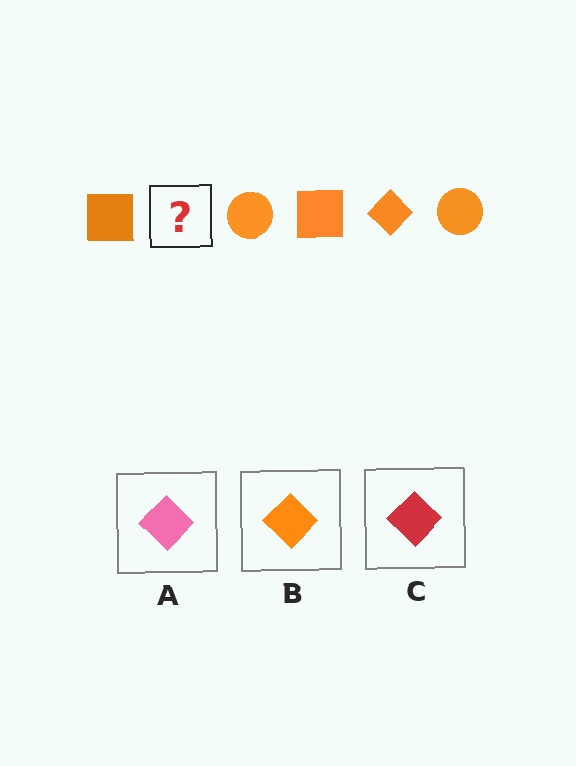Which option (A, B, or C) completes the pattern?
B.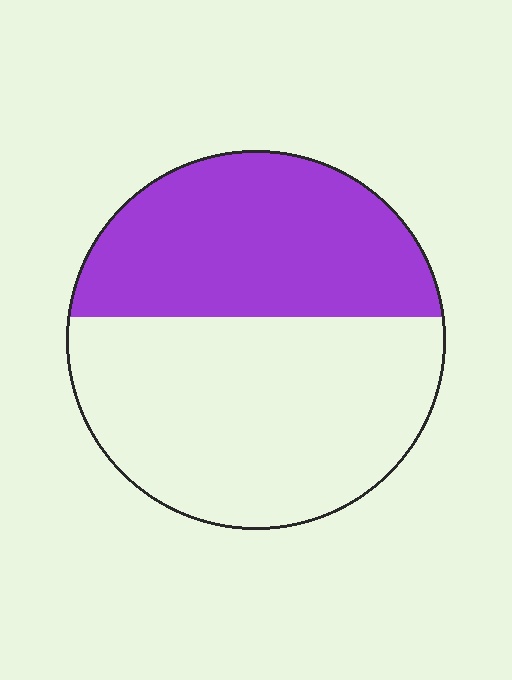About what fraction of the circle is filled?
About two fifths (2/5).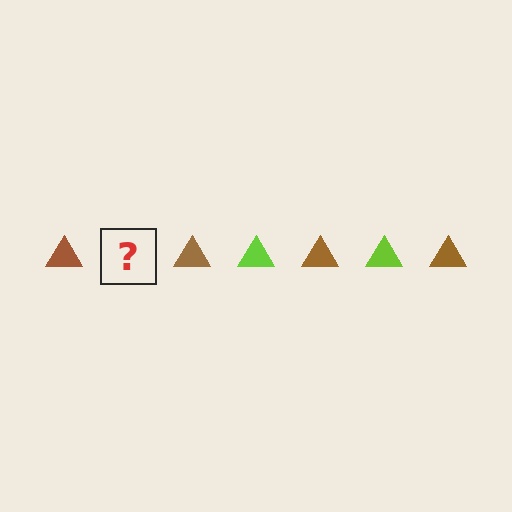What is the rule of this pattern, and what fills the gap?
The rule is that the pattern cycles through brown, lime triangles. The gap should be filled with a lime triangle.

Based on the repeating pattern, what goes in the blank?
The blank should be a lime triangle.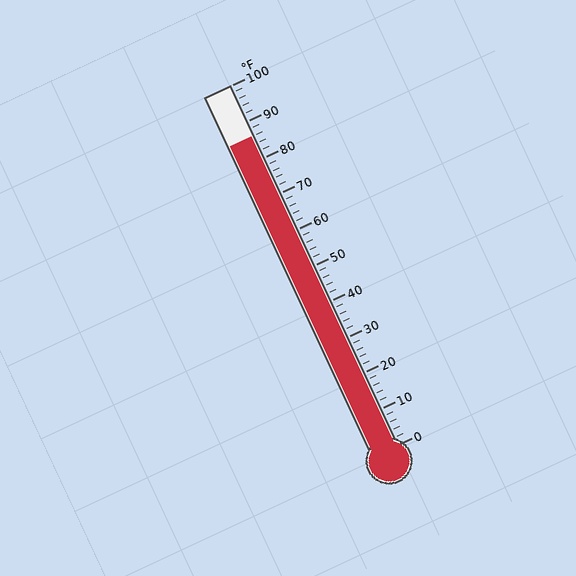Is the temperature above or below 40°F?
The temperature is above 40°F.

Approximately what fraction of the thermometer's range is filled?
The thermometer is filled to approximately 85% of its range.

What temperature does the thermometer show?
The thermometer shows approximately 86°F.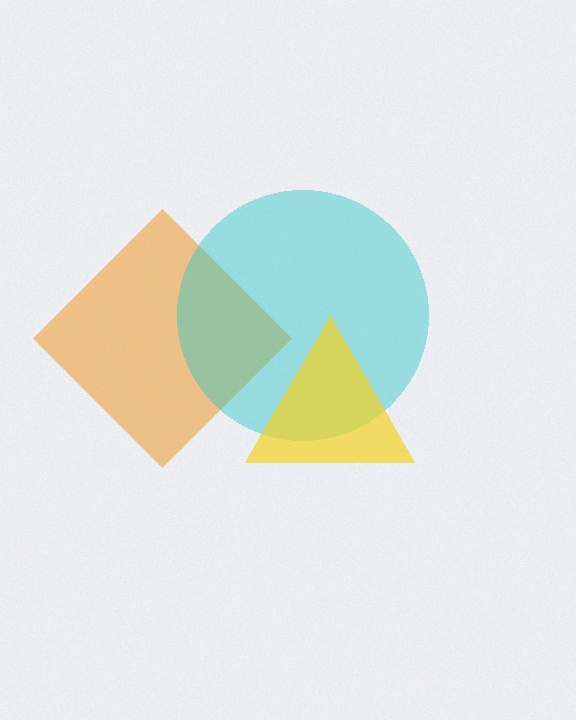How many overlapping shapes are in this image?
There are 3 overlapping shapes in the image.